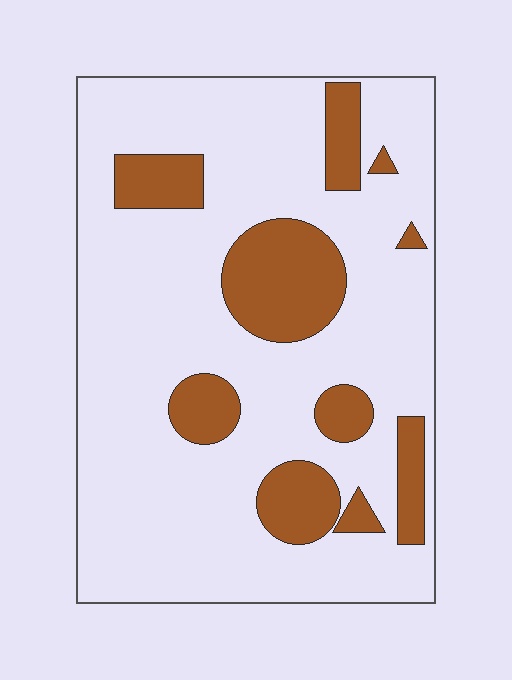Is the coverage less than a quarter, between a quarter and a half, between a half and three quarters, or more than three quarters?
Less than a quarter.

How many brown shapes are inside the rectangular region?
10.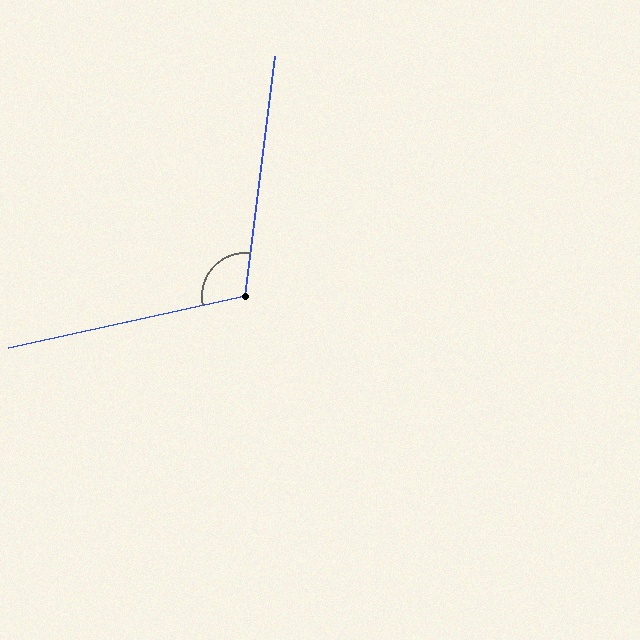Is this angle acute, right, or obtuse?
It is obtuse.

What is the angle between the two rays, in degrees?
Approximately 110 degrees.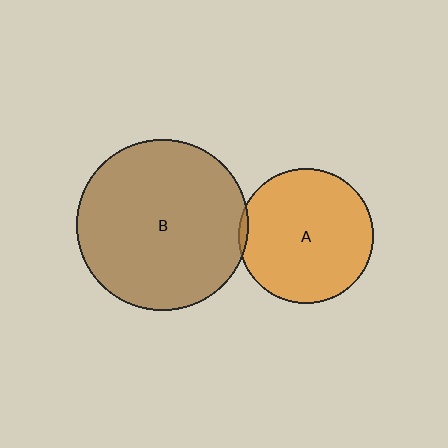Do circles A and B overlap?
Yes.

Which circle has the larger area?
Circle B (brown).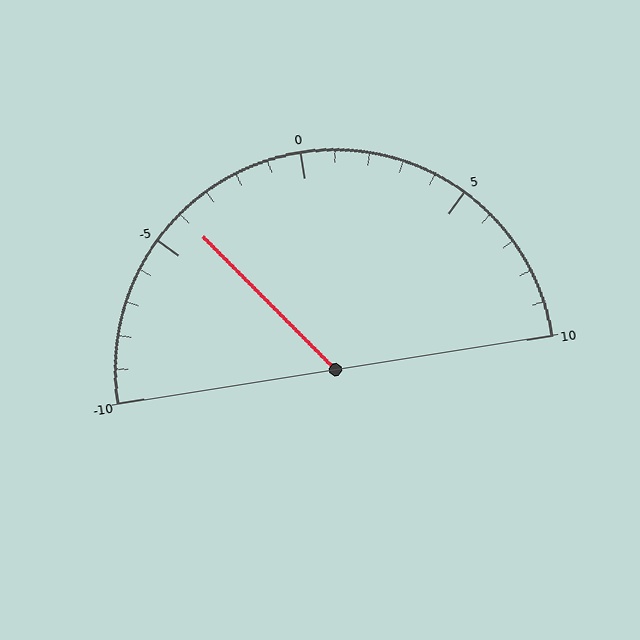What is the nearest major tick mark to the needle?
The nearest major tick mark is -5.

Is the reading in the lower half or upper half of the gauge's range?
The reading is in the lower half of the range (-10 to 10).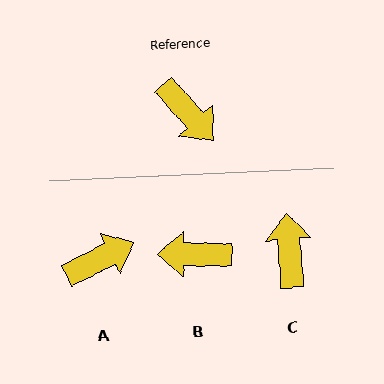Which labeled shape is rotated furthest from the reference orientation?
C, about 142 degrees away.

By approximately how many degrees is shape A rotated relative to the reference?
Approximately 74 degrees counter-clockwise.